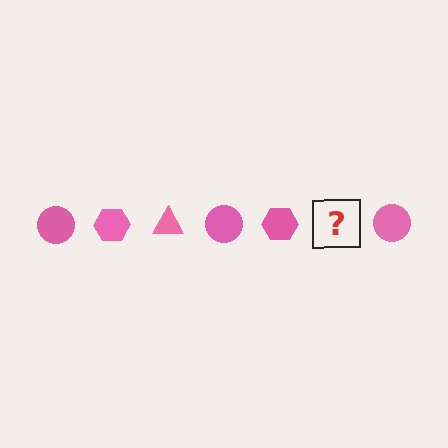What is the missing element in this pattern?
The missing element is a pink triangle.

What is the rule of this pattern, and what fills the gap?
The rule is that the pattern cycles through circle, hexagon, triangle shapes in pink. The gap should be filled with a pink triangle.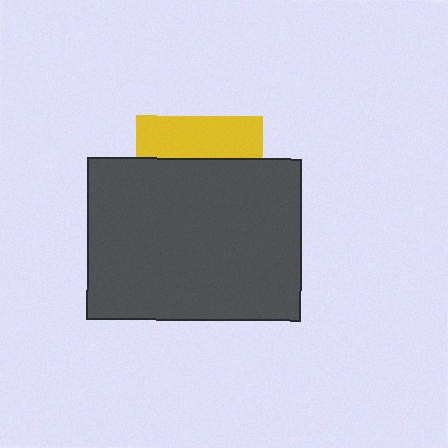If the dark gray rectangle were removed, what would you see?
You would see the complete yellow square.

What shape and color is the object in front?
The object in front is a dark gray rectangle.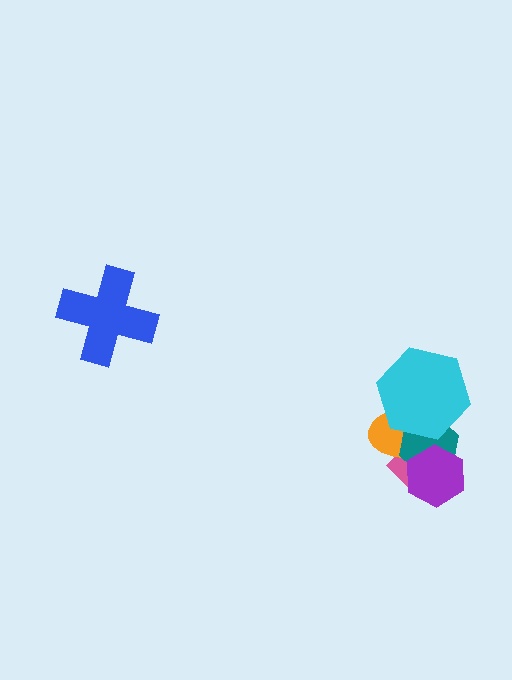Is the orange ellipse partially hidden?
Yes, it is partially covered by another shape.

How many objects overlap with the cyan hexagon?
3 objects overlap with the cyan hexagon.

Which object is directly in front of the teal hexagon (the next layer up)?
The purple hexagon is directly in front of the teal hexagon.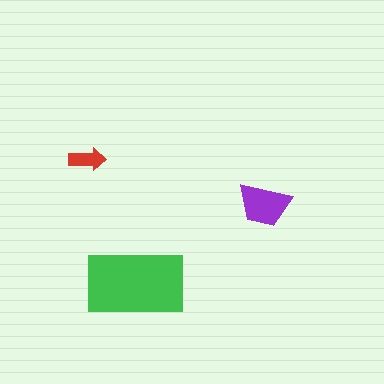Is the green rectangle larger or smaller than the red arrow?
Larger.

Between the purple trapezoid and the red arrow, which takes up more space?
The purple trapezoid.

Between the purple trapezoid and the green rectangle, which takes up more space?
The green rectangle.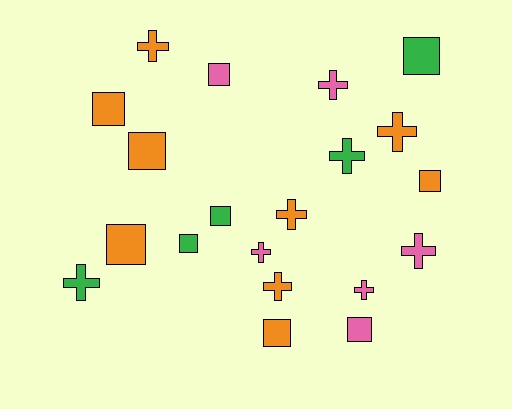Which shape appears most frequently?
Square, with 10 objects.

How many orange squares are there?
There are 5 orange squares.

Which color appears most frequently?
Orange, with 9 objects.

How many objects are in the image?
There are 20 objects.